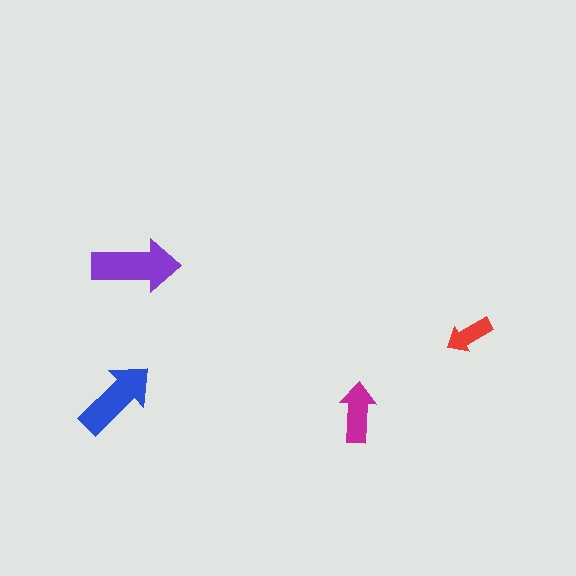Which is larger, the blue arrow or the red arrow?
The blue one.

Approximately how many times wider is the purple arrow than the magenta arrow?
About 1.5 times wider.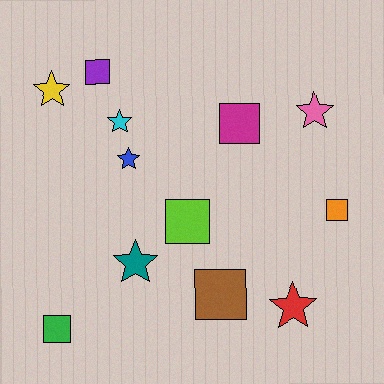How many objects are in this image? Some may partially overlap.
There are 12 objects.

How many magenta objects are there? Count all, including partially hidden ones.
There is 1 magenta object.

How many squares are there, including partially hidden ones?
There are 6 squares.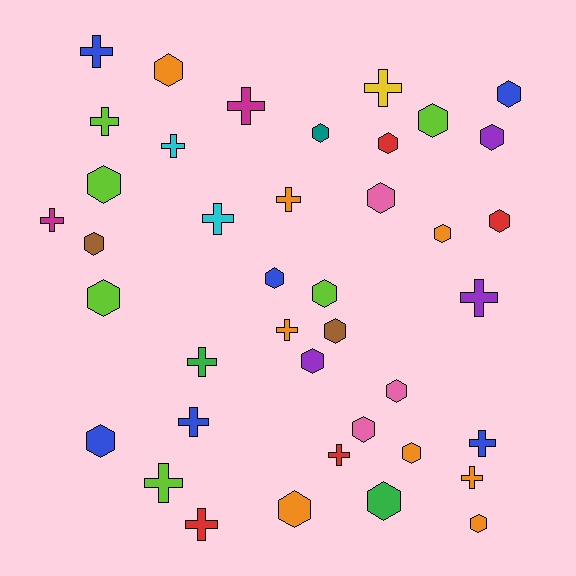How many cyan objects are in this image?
There are 2 cyan objects.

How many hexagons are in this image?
There are 23 hexagons.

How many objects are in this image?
There are 40 objects.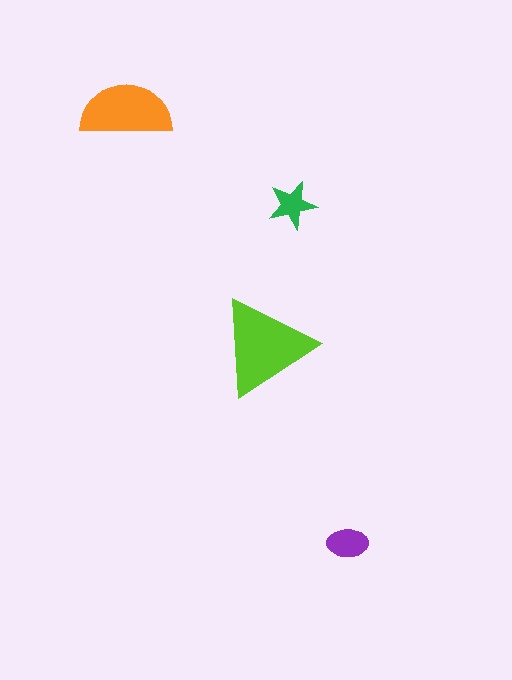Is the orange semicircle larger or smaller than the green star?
Larger.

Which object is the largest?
The lime triangle.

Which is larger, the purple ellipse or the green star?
The purple ellipse.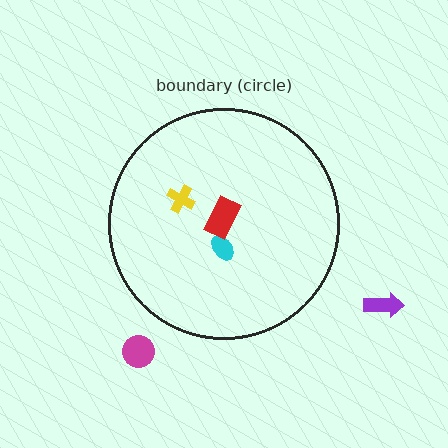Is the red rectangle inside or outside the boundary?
Inside.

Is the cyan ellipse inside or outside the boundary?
Inside.